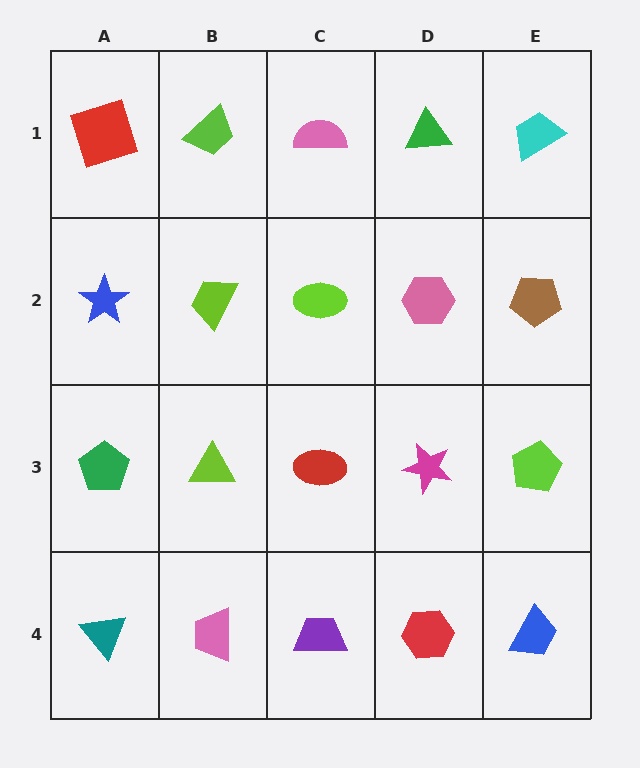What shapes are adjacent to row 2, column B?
A lime trapezoid (row 1, column B), a lime triangle (row 3, column B), a blue star (row 2, column A), a lime ellipse (row 2, column C).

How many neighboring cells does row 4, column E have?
2.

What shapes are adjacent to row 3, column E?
A brown pentagon (row 2, column E), a blue trapezoid (row 4, column E), a magenta star (row 3, column D).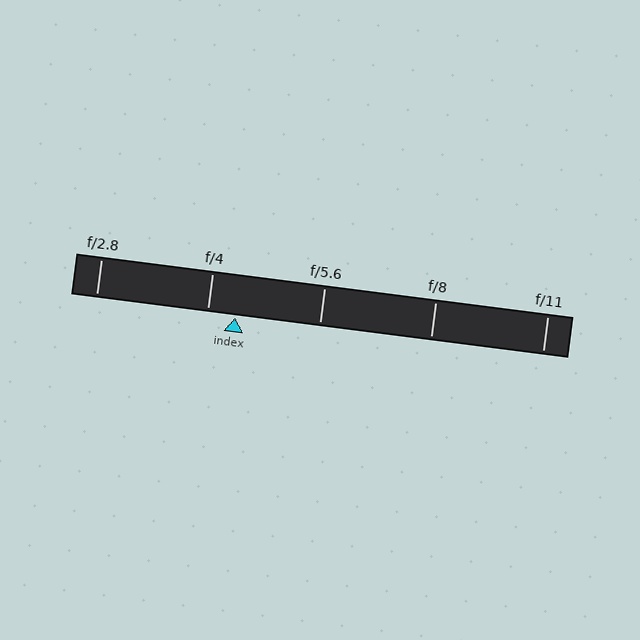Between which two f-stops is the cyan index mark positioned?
The index mark is between f/4 and f/5.6.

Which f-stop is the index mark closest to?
The index mark is closest to f/4.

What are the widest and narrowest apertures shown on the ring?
The widest aperture shown is f/2.8 and the narrowest is f/11.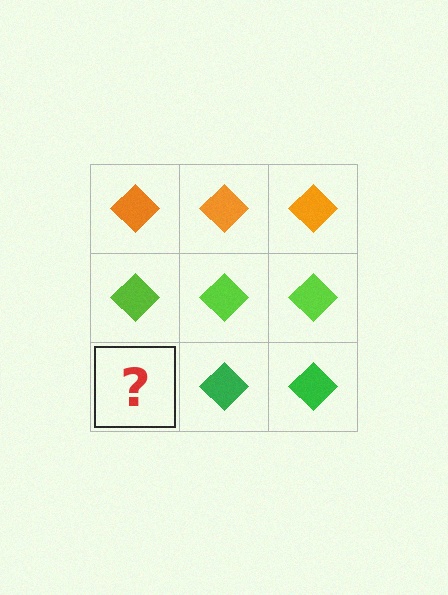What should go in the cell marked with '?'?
The missing cell should contain a green diamond.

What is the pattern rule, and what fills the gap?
The rule is that each row has a consistent color. The gap should be filled with a green diamond.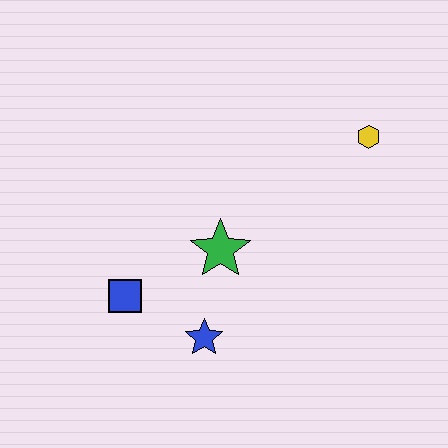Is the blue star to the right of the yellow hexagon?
No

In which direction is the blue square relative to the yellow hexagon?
The blue square is to the left of the yellow hexagon.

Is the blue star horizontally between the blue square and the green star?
Yes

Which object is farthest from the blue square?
The yellow hexagon is farthest from the blue square.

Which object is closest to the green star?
The blue star is closest to the green star.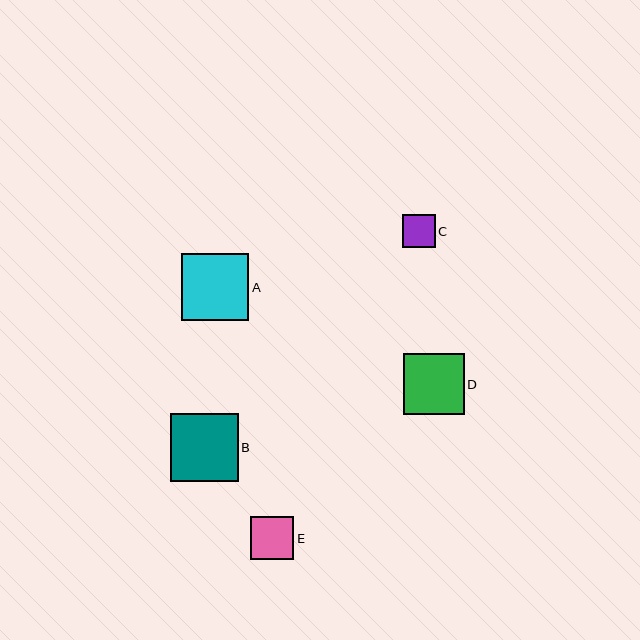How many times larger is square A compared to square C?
Square A is approximately 2.1 times the size of square C.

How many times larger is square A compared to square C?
Square A is approximately 2.1 times the size of square C.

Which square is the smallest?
Square C is the smallest with a size of approximately 33 pixels.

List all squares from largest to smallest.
From largest to smallest: A, B, D, E, C.